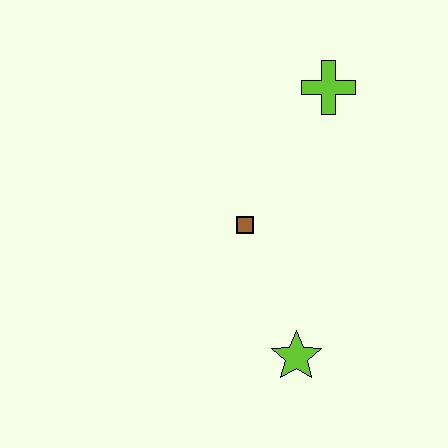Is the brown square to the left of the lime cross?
Yes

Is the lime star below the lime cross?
Yes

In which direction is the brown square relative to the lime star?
The brown square is above the lime star.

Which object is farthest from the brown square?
The lime cross is farthest from the brown square.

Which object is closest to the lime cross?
The brown square is closest to the lime cross.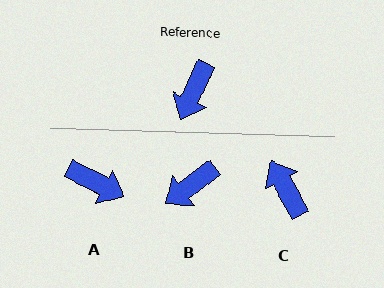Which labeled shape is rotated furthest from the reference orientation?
C, about 126 degrees away.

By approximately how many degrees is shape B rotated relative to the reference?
Approximately 28 degrees clockwise.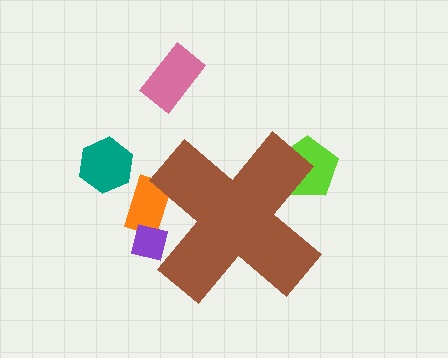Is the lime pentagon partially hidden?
Yes, the lime pentagon is partially hidden behind the brown cross.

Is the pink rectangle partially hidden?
No, the pink rectangle is fully visible.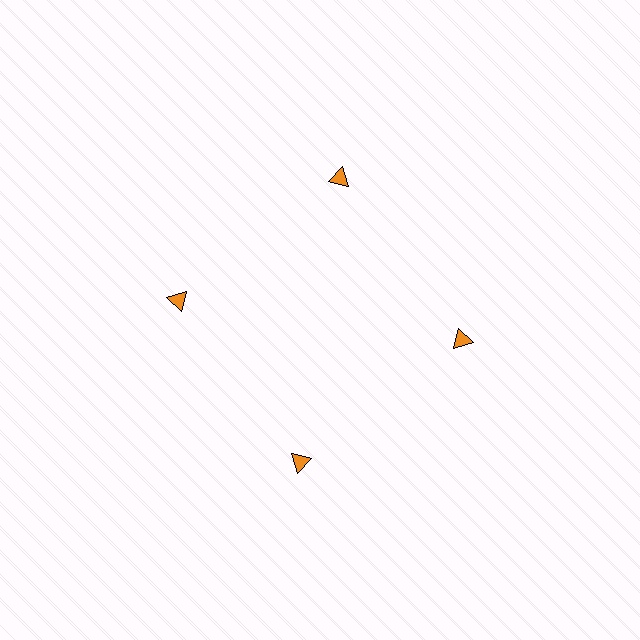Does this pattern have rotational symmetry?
Yes, this pattern has 4-fold rotational symmetry. It looks the same after rotating 90 degrees around the center.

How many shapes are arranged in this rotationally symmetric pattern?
There are 4 shapes, arranged in 4 groups of 1.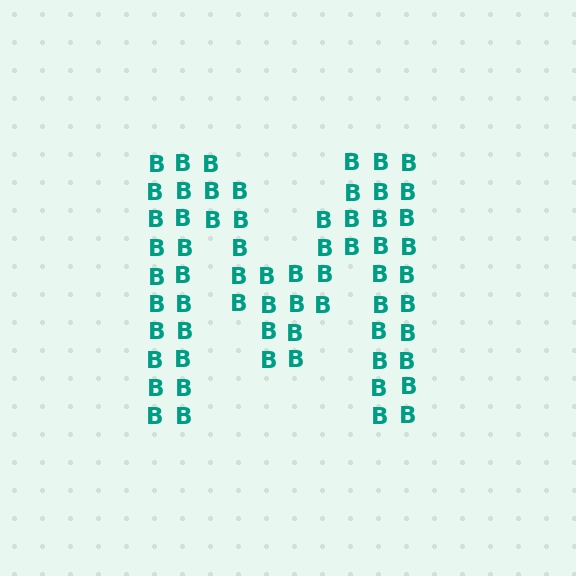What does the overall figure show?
The overall figure shows the letter M.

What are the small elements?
The small elements are letter B's.